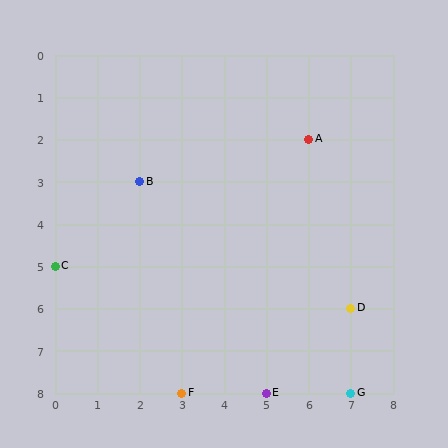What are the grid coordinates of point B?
Point B is at grid coordinates (2, 3).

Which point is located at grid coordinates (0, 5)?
Point C is at (0, 5).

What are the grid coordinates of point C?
Point C is at grid coordinates (0, 5).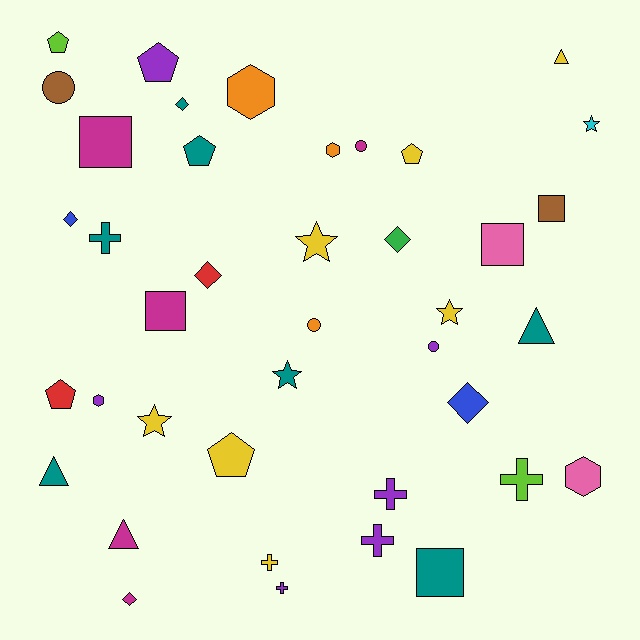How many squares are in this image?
There are 5 squares.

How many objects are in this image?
There are 40 objects.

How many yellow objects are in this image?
There are 7 yellow objects.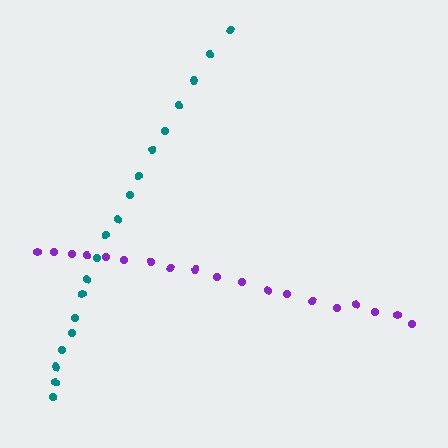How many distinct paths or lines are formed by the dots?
There are 2 distinct paths.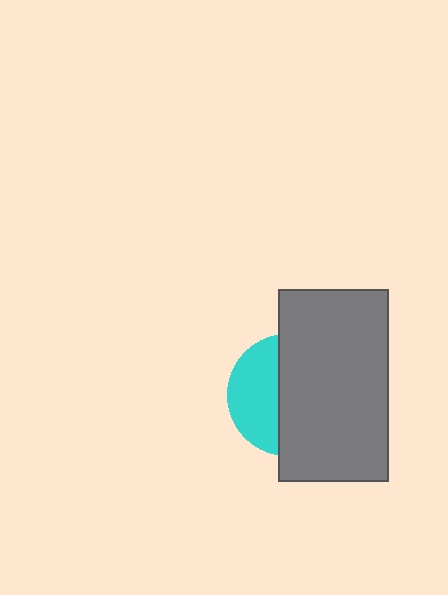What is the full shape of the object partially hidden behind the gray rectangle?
The partially hidden object is a cyan circle.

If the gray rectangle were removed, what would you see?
You would see the complete cyan circle.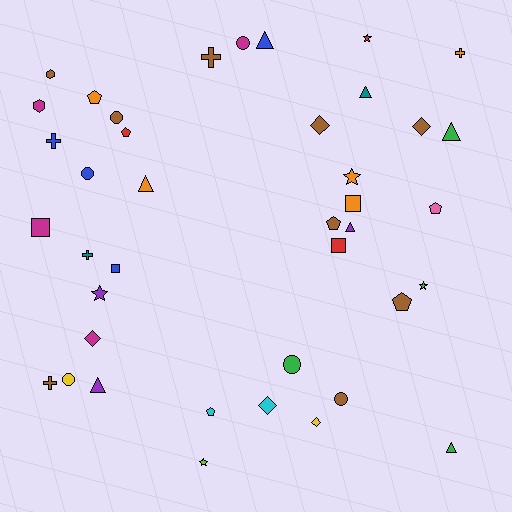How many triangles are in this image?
There are 7 triangles.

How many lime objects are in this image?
There is 1 lime object.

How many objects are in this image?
There are 40 objects.